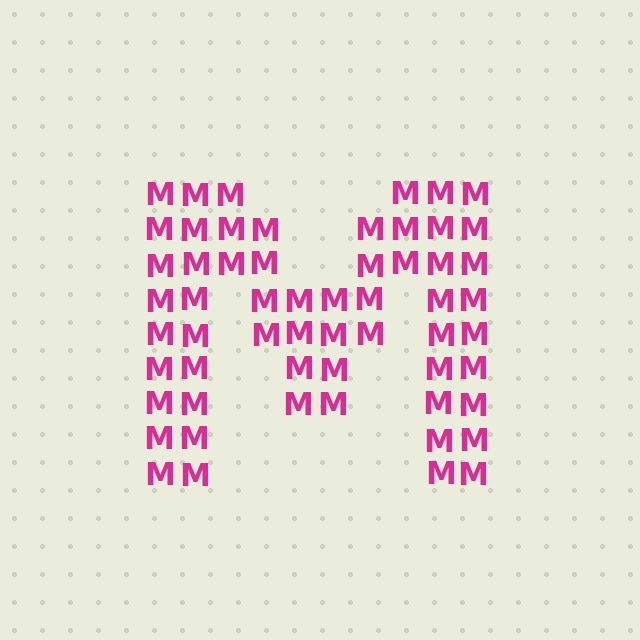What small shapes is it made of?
It is made of small letter M's.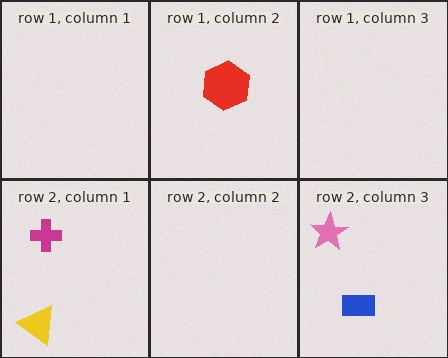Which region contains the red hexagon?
The row 1, column 2 region.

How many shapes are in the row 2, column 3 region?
2.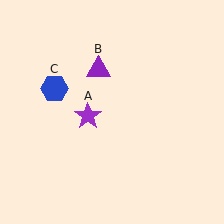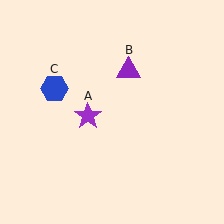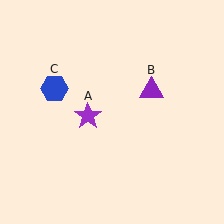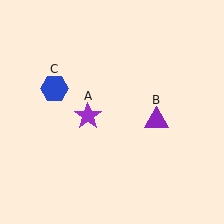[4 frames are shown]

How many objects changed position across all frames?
1 object changed position: purple triangle (object B).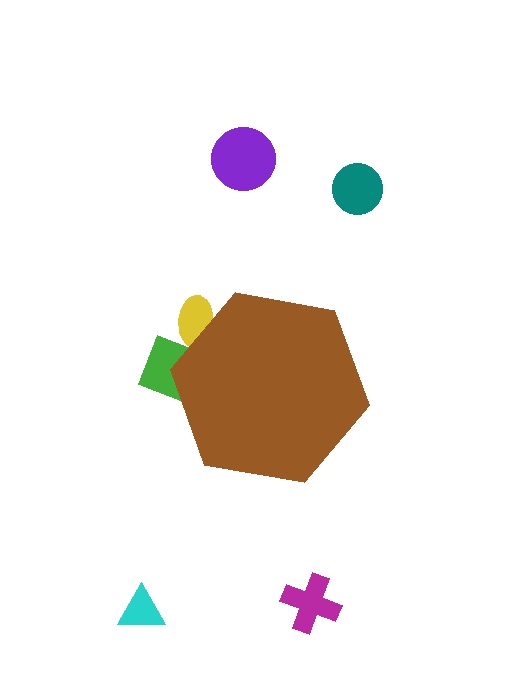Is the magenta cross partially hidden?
No, the magenta cross is fully visible.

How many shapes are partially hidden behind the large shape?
2 shapes are partially hidden.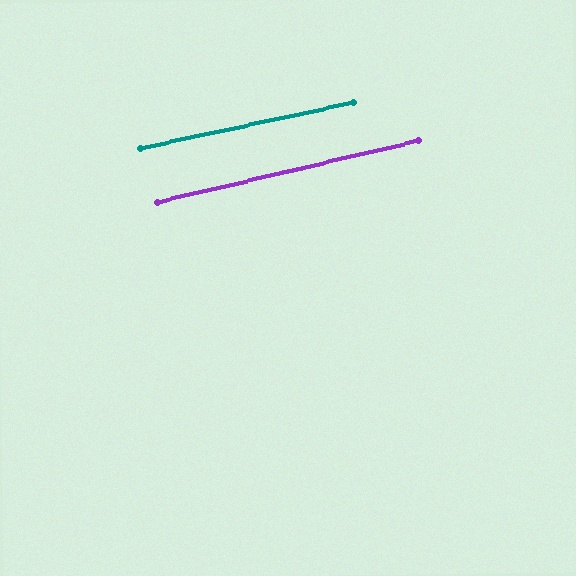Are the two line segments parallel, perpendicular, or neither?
Parallel — their directions differ by only 1.0°.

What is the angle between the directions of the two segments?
Approximately 1 degree.